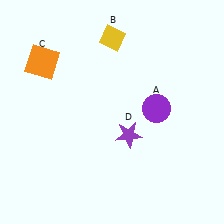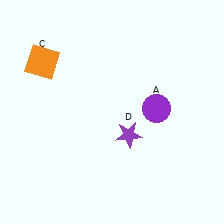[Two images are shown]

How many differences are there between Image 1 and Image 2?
There is 1 difference between the two images.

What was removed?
The yellow diamond (B) was removed in Image 2.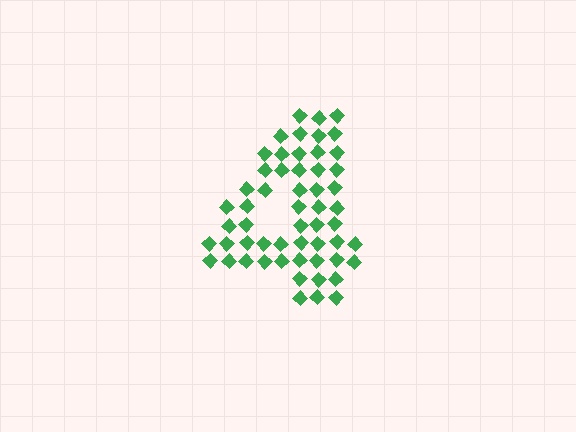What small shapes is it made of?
It is made of small diamonds.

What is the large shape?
The large shape is the digit 4.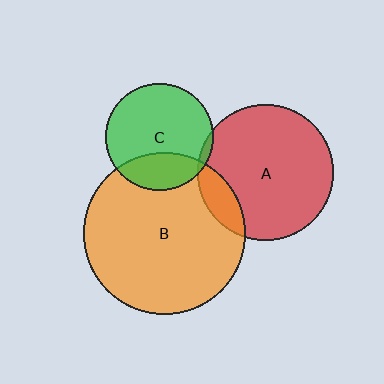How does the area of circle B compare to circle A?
Approximately 1.4 times.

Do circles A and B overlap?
Yes.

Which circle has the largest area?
Circle B (orange).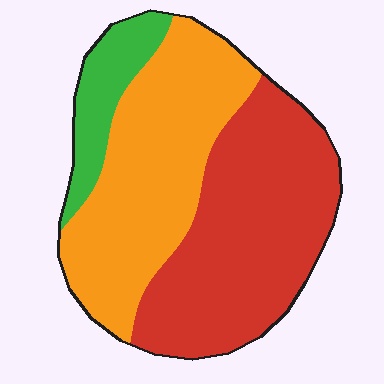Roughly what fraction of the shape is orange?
Orange covers roughly 40% of the shape.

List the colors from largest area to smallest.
From largest to smallest: red, orange, green.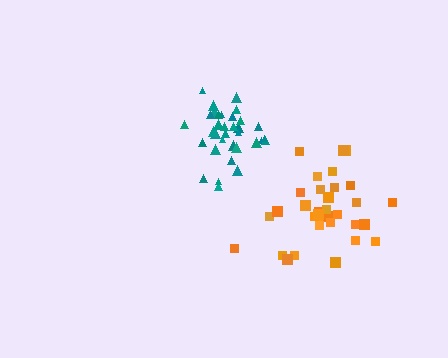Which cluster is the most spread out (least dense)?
Orange.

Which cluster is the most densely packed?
Teal.